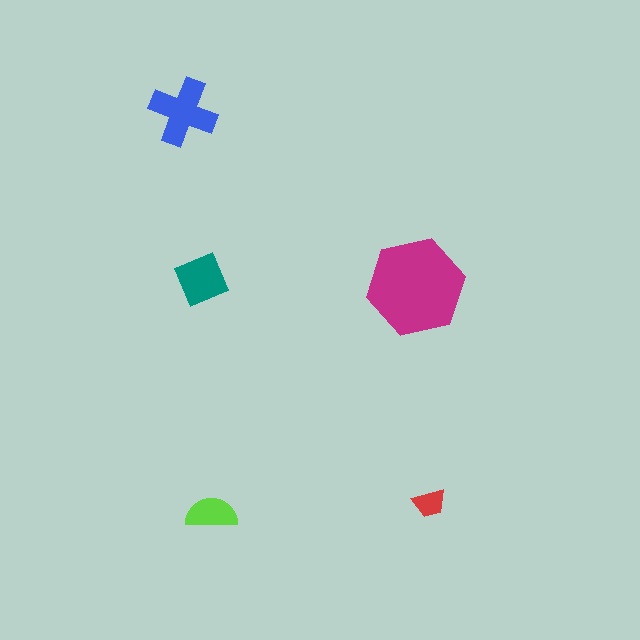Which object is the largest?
The magenta hexagon.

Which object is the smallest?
The red trapezoid.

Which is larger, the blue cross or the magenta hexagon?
The magenta hexagon.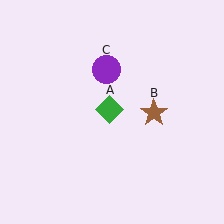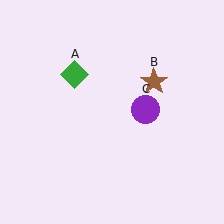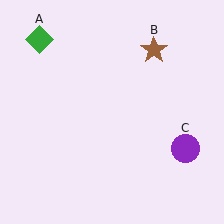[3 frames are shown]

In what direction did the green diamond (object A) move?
The green diamond (object A) moved up and to the left.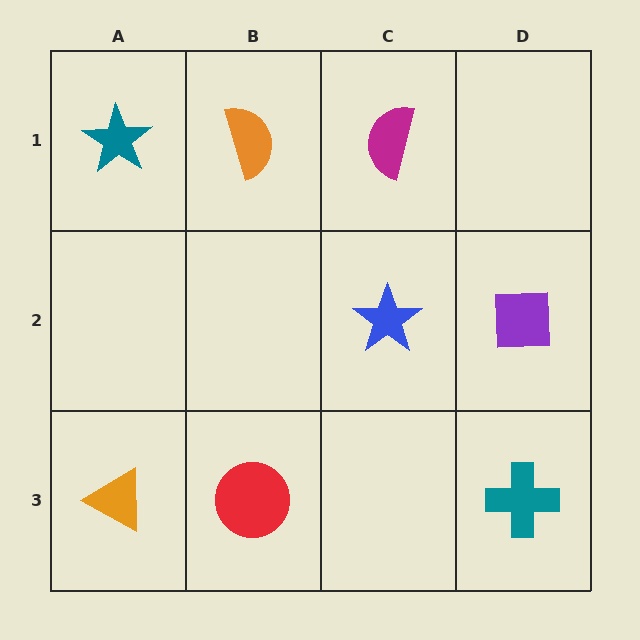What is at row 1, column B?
An orange semicircle.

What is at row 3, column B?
A red circle.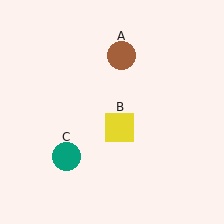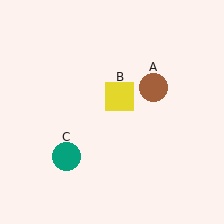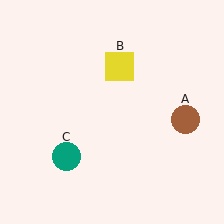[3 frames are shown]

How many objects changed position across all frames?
2 objects changed position: brown circle (object A), yellow square (object B).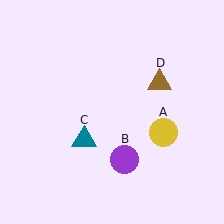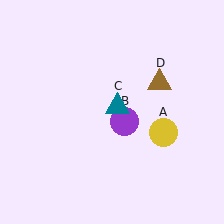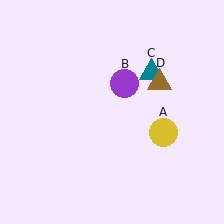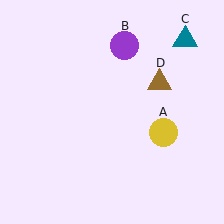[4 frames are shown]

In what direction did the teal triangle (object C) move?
The teal triangle (object C) moved up and to the right.